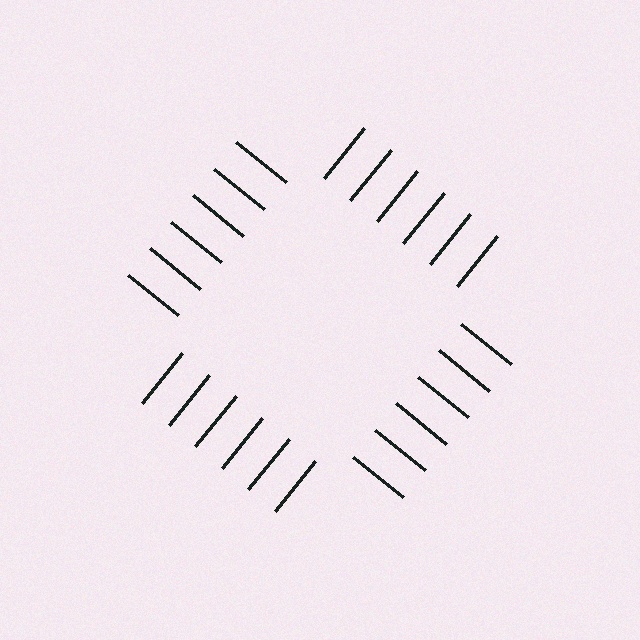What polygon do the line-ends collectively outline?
An illusory square — the line segments terminate on its edges but no continuous stroke is drawn.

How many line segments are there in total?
24 — 6 along each of the 4 edges.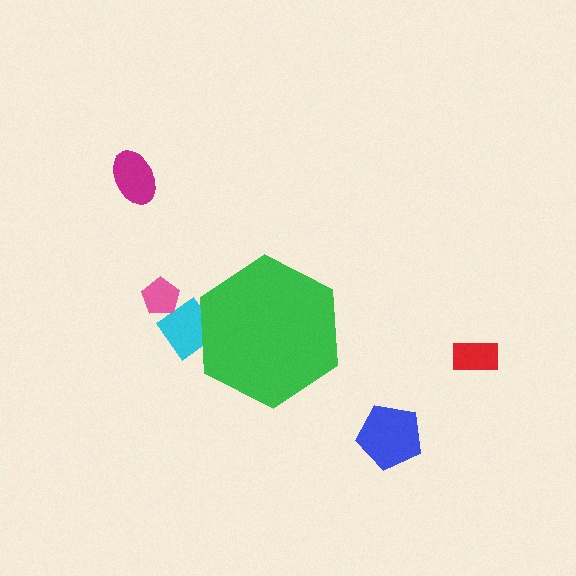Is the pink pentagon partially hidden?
No, the pink pentagon is fully visible.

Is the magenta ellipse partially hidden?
No, the magenta ellipse is fully visible.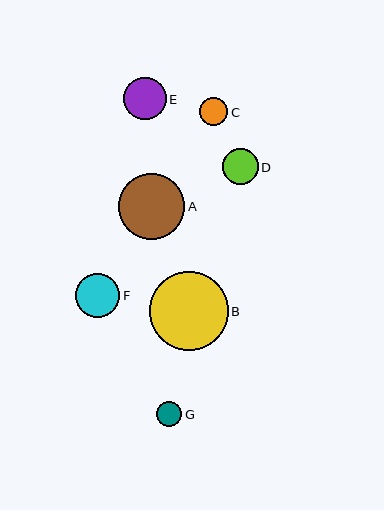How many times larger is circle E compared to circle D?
Circle E is approximately 1.2 times the size of circle D.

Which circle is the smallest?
Circle G is the smallest with a size of approximately 25 pixels.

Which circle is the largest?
Circle B is the largest with a size of approximately 79 pixels.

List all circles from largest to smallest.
From largest to smallest: B, A, F, E, D, C, G.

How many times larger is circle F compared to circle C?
Circle F is approximately 1.6 times the size of circle C.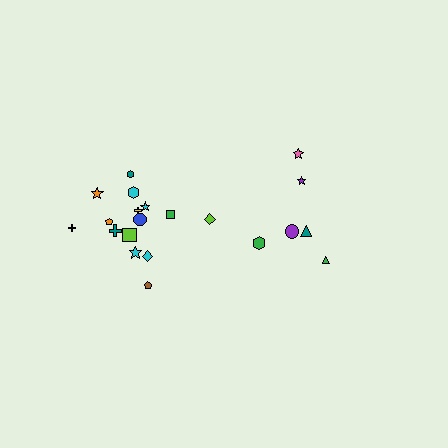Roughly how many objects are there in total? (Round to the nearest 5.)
Roughly 20 objects in total.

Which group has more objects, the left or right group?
The left group.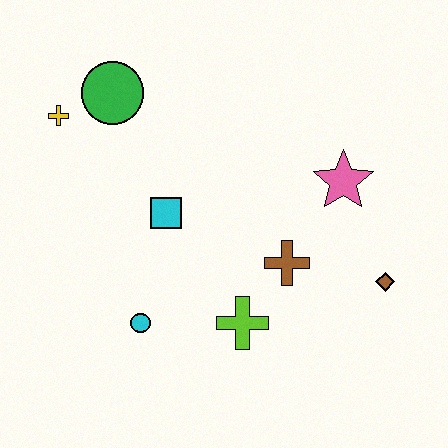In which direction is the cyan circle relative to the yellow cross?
The cyan circle is below the yellow cross.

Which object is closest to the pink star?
The brown cross is closest to the pink star.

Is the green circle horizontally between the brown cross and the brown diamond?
No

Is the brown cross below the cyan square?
Yes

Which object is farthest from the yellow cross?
The brown diamond is farthest from the yellow cross.